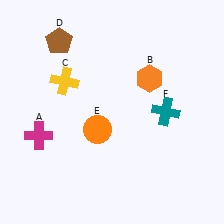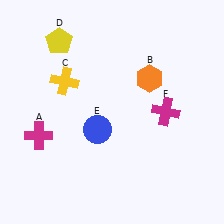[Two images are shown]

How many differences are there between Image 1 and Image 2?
There are 3 differences between the two images.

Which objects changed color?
D changed from brown to yellow. E changed from orange to blue. F changed from teal to magenta.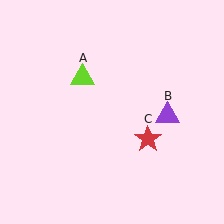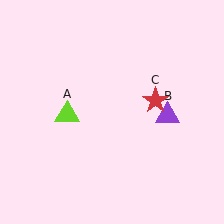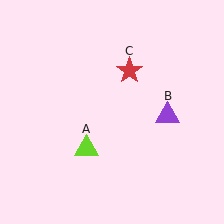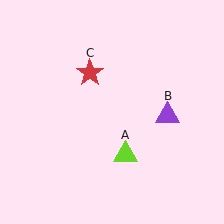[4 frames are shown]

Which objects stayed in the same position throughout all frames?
Purple triangle (object B) remained stationary.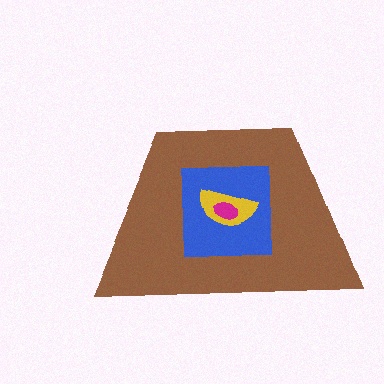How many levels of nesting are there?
4.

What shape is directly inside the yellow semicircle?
The magenta ellipse.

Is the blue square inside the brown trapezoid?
Yes.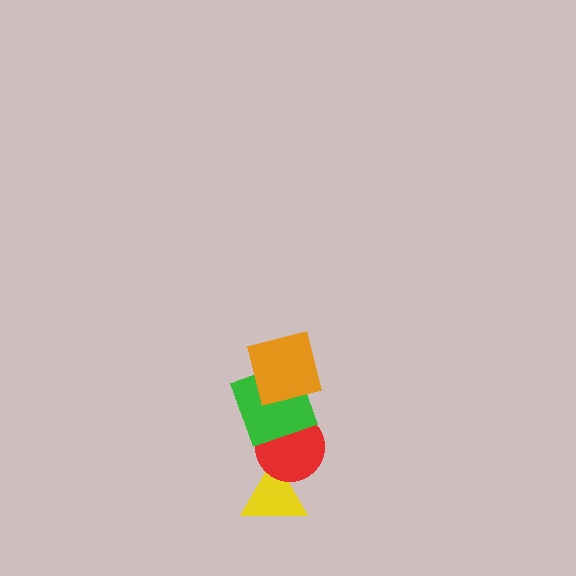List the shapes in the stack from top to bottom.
From top to bottom: the orange square, the green square, the red circle, the yellow triangle.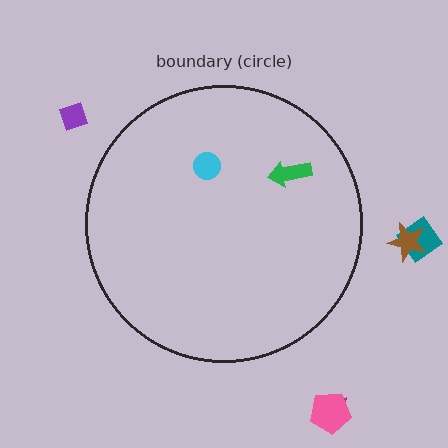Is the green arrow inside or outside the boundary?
Inside.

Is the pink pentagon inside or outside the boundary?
Outside.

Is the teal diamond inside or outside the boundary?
Outside.